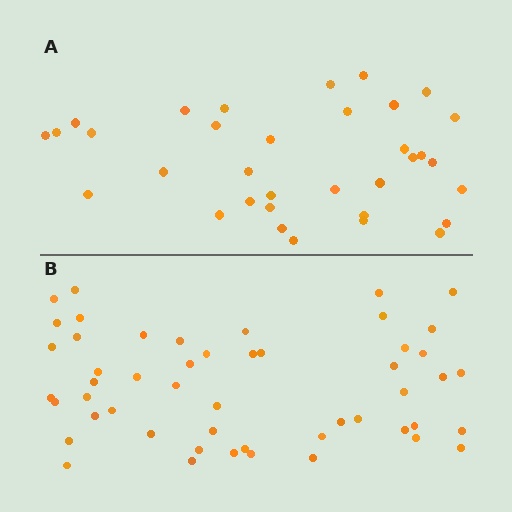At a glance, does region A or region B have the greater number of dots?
Region B (the bottom region) has more dots.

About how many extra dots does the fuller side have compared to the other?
Region B has approximately 15 more dots than region A.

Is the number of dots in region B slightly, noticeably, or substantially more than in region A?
Region B has substantially more. The ratio is roughly 1.5 to 1.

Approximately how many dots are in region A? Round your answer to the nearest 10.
About 30 dots. (The exact count is 34, which rounds to 30.)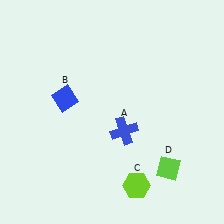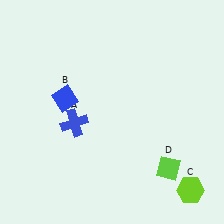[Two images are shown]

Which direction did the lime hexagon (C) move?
The lime hexagon (C) moved right.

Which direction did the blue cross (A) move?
The blue cross (A) moved left.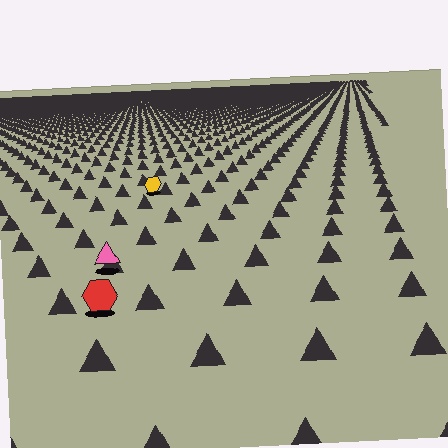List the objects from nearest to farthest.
From nearest to farthest: the red hexagon, the pink triangle, the yellow hexagon.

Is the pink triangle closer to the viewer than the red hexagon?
No. The red hexagon is closer — you can tell from the texture gradient: the ground texture is coarser near it.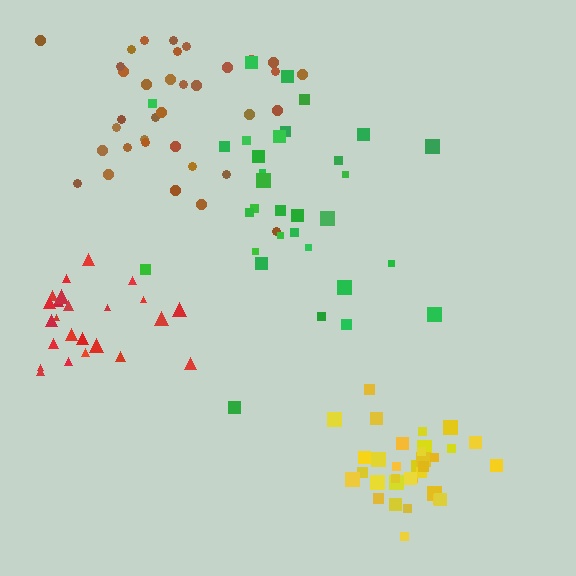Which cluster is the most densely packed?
Yellow.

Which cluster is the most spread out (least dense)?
Green.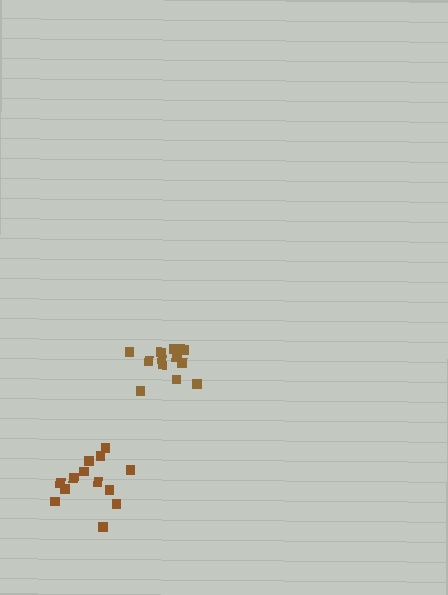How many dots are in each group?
Group 1: 13 dots, Group 2: 13 dots (26 total).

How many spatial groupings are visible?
There are 2 spatial groupings.